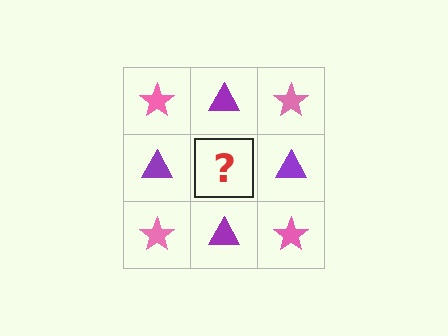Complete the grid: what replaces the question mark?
The question mark should be replaced with a pink star.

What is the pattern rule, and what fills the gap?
The rule is that it alternates pink star and purple triangle in a checkerboard pattern. The gap should be filled with a pink star.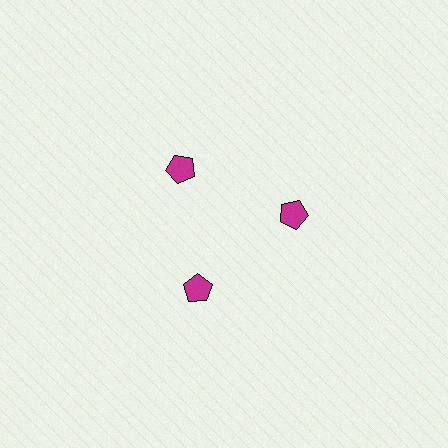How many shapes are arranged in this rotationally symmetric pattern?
There are 3 shapes, arranged in 3 groups of 1.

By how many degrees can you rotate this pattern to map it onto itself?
The pattern maps onto itself every 120 degrees of rotation.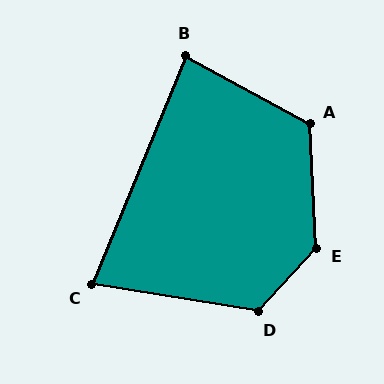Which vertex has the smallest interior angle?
C, at approximately 77 degrees.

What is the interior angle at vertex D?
Approximately 123 degrees (obtuse).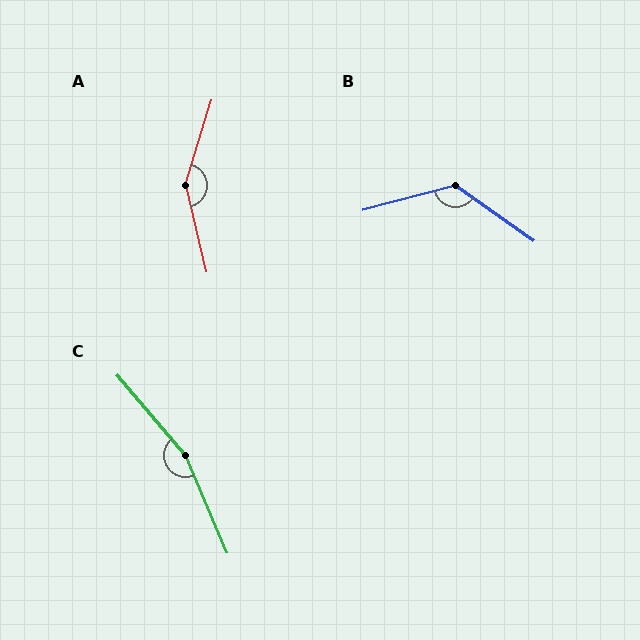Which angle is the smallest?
B, at approximately 130 degrees.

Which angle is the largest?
C, at approximately 163 degrees.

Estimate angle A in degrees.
Approximately 150 degrees.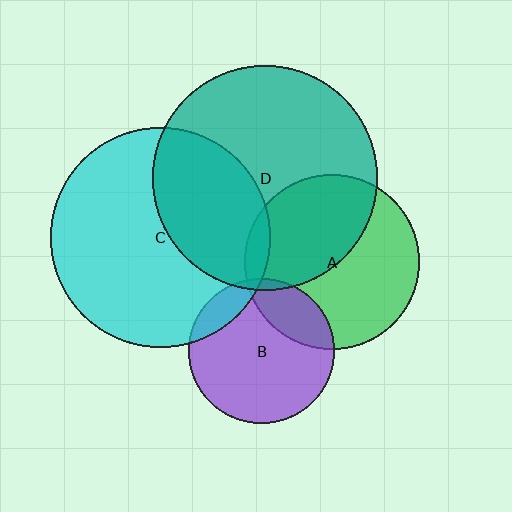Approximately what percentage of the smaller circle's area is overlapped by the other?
Approximately 20%.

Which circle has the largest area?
Circle D (teal).